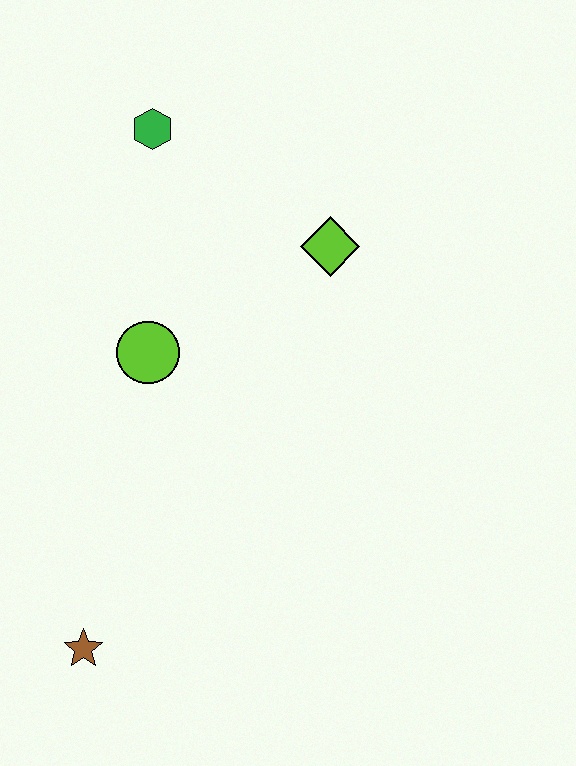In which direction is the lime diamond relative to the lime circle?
The lime diamond is to the right of the lime circle.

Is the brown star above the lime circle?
No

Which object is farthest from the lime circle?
The brown star is farthest from the lime circle.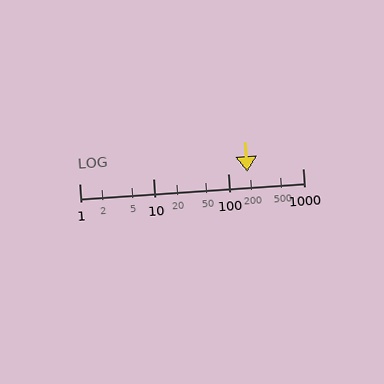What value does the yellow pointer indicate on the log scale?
The pointer indicates approximately 180.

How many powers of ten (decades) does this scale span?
The scale spans 3 decades, from 1 to 1000.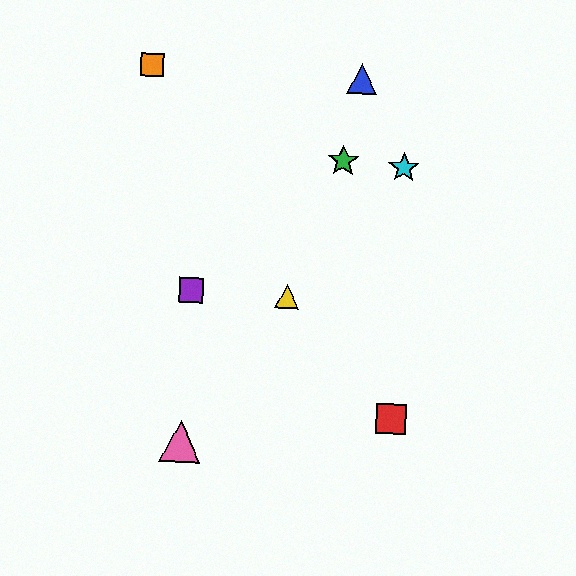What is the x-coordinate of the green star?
The green star is at x≈343.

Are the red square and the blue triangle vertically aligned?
No, the red square is at x≈391 and the blue triangle is at x≈362.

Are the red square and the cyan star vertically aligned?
Yes, both are at x≈391.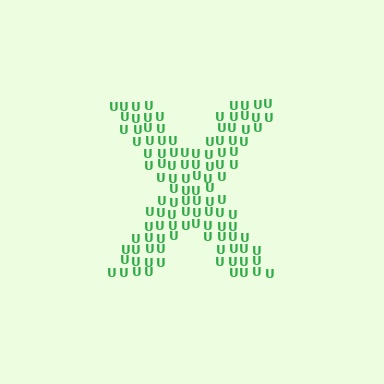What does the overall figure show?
The overall figure shows the letter X.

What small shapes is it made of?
It is made of small letter U's.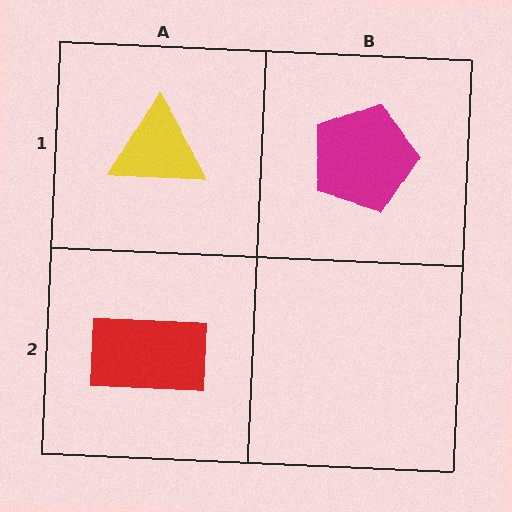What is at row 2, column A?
A red rectangle.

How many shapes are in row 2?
1 shape.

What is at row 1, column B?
A magenta pentagon.